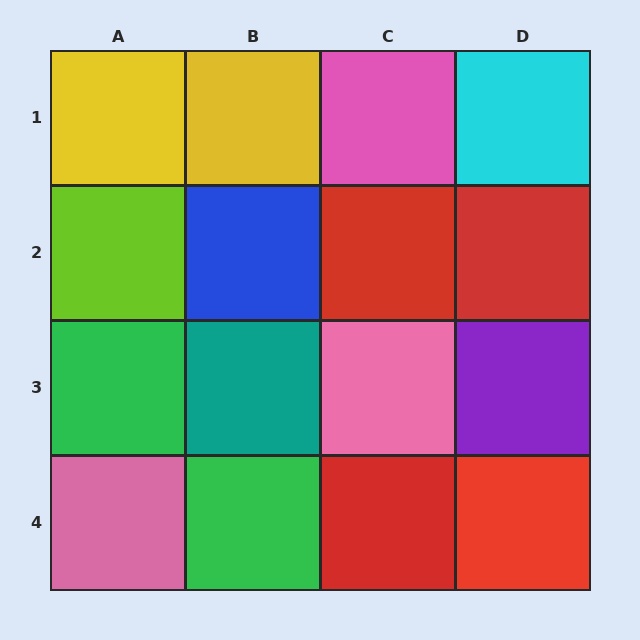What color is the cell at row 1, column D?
Cyan.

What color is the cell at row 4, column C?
Red.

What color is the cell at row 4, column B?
Green.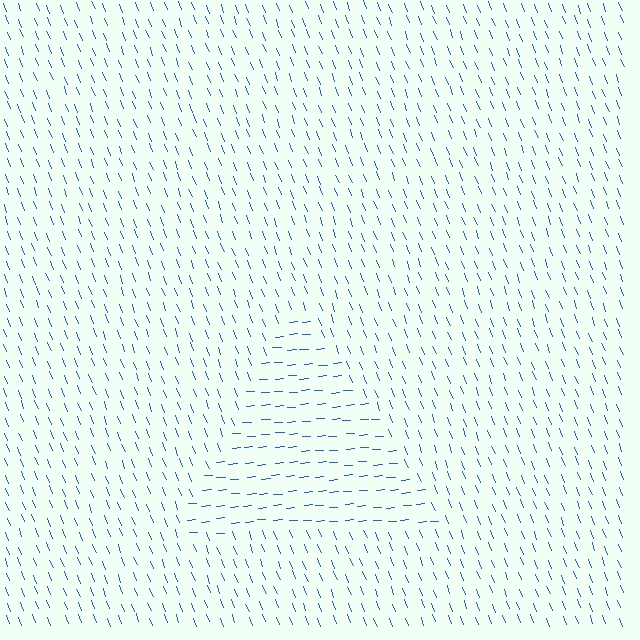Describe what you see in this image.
The image is filled with small blue line segments. A triangle region in the image has lines oriented differently from the surrounding lines, creating a visible texture boundary.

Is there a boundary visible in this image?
Yes, there is a texture boundary formed by a change in line orientation.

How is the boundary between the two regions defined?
The boundary is defined purely by a change in line orientation (approximately 73 degrees difference). All lines are the same color and thickness.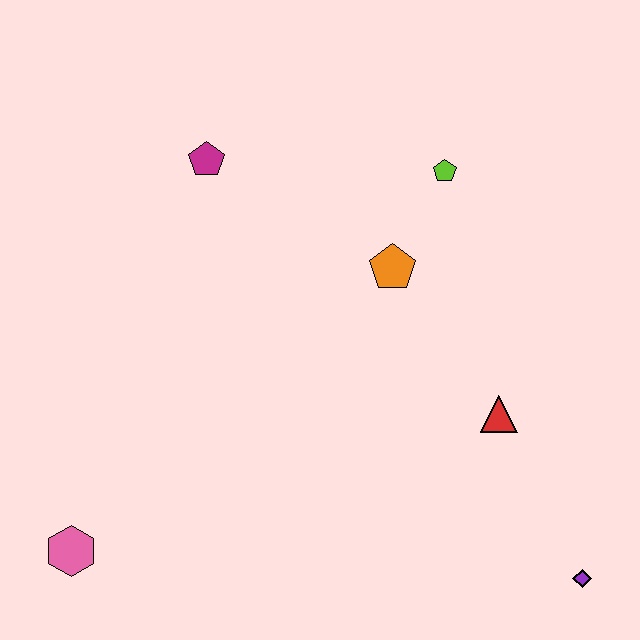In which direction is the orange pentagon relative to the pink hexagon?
The orange pentagon is to the right of the pink hexagon.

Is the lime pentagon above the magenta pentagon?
No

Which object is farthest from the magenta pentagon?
The purple diamond is farthest from the magenta pentagon.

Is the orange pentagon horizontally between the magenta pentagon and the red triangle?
Yes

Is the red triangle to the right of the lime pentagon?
Yes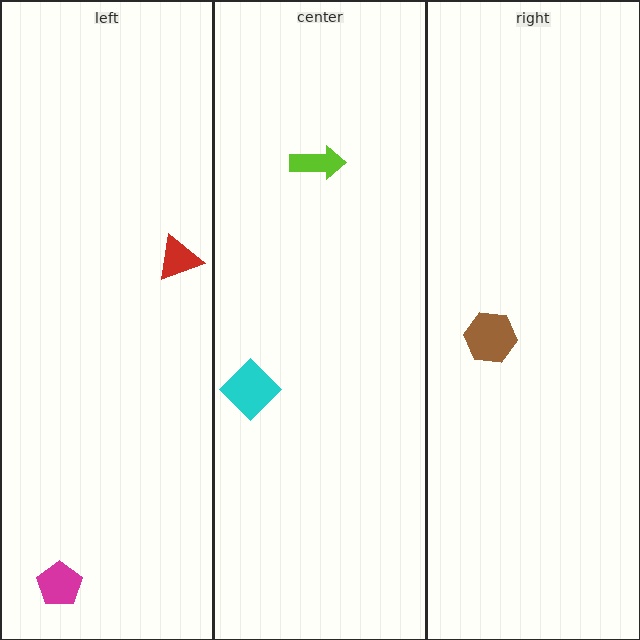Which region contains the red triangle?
The left region.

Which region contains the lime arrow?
The center region.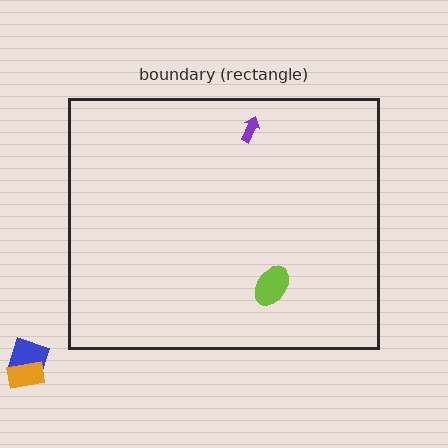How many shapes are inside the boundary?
2 inside, 2 outside.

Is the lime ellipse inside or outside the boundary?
Inside.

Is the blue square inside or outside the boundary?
Outside.